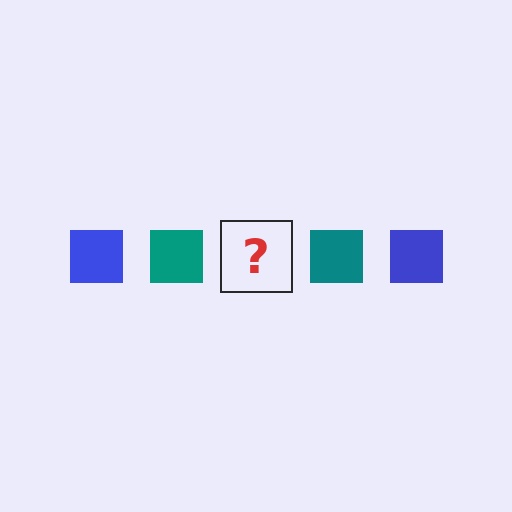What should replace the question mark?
The question mark should be replaced with a blue square.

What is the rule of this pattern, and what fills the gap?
The rule is that the pattern cycles through blue, teal squares. The gap should be filled with a blue square.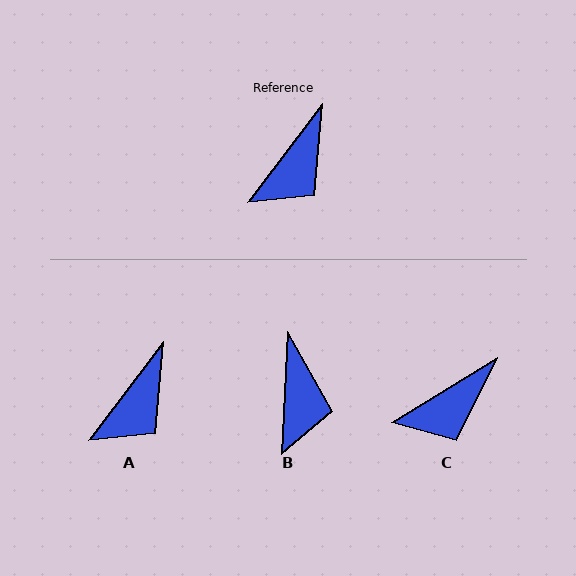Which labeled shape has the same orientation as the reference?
A.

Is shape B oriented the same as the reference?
No, it is off by about 34 degrees.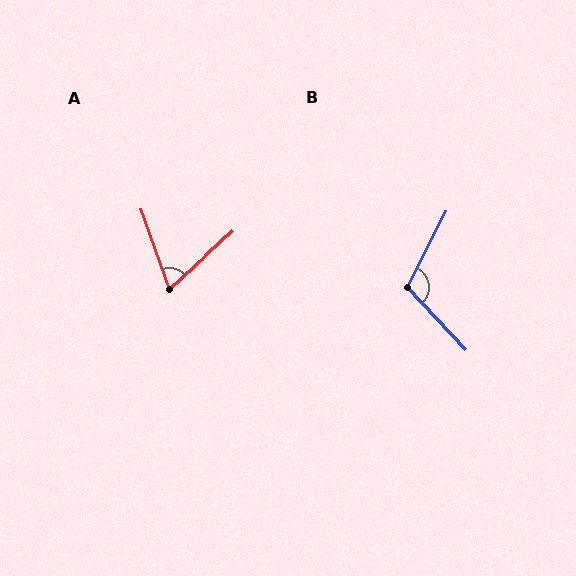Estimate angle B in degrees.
Approximately 110 degrees.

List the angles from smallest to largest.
A (67°), B (110°).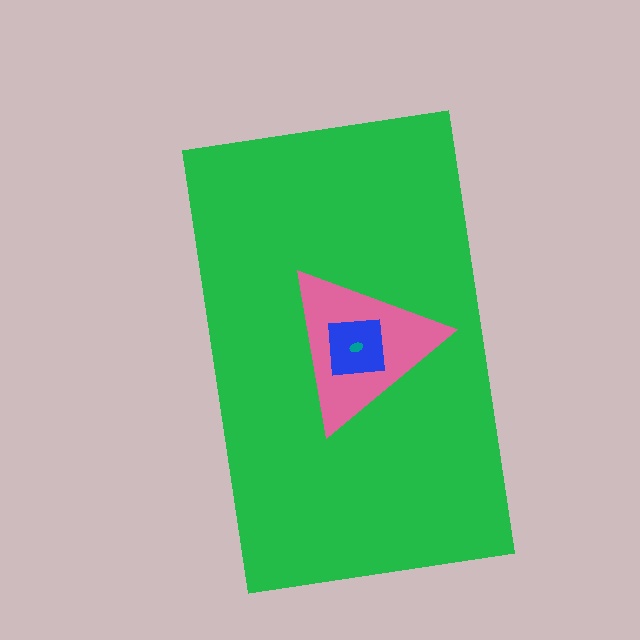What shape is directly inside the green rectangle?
The pink triangle.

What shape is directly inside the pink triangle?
The blue square.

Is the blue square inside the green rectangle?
Yes.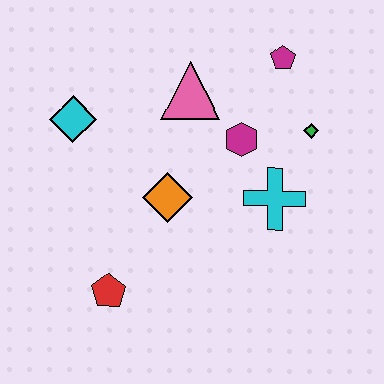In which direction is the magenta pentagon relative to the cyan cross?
The magenta pentagon is above the cyan cross.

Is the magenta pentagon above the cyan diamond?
Yes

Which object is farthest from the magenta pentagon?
The red pentagon is farthest from the magenta pentagon.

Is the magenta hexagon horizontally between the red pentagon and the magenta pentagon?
Yes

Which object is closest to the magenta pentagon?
The green diamond is closest to the magenta pentagon.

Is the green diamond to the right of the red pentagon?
Yes